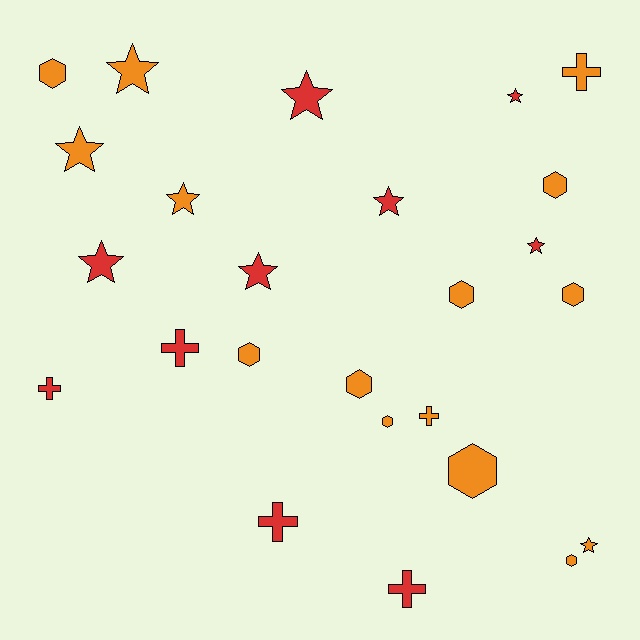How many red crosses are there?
There are 4 red crosses.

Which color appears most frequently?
Orange, with 15 objects.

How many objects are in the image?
There are 25 objects.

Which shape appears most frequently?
Star, with 10 objects.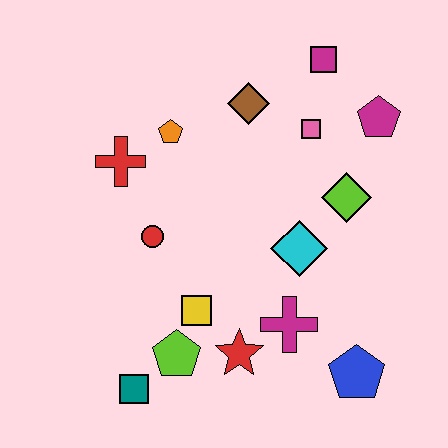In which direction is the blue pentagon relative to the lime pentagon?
The blue pentagon is to the right of the lime pentagon.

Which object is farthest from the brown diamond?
The teal square is farthest from the brown diamond.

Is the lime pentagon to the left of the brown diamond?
Yes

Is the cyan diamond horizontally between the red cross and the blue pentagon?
Yes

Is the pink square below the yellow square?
No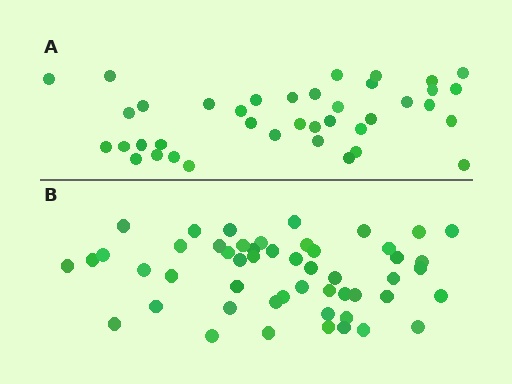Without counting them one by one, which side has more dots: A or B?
Region B (the bottom region) has more dots.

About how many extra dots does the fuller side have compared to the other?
Region B has roughly 12 or so more dots than region A.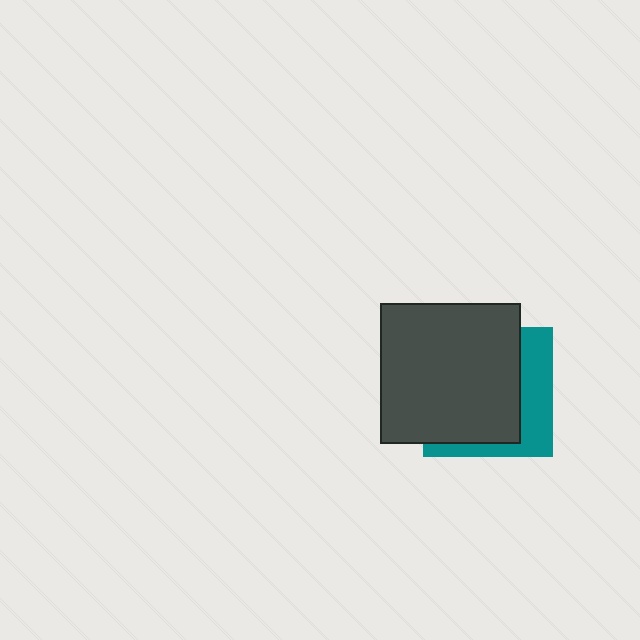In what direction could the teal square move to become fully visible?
The teal square could move right. That would shift it out from behind the dark gray square entirely.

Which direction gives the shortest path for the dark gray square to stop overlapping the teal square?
Moving left gives the shortest separation.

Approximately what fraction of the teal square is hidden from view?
Roughly 67% of the teal square is hidden behind the dark gray square.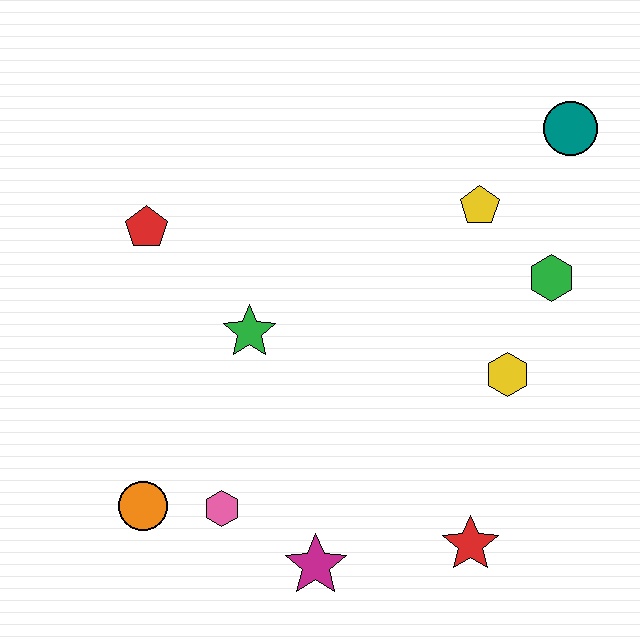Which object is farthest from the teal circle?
The orange circle is farthest from the teal circle.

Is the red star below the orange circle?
Yes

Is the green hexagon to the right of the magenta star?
Yes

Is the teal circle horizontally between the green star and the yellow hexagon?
No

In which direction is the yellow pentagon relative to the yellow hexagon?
The yellow pentagon is above the yellow hexagon.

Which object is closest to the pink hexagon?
The orange circle is closest to the pink hexagon.